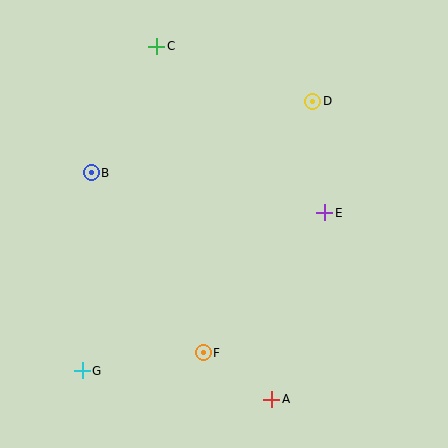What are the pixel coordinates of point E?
Point E is at (325, 213).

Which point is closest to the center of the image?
Point E at (325, 213) is closest to the center.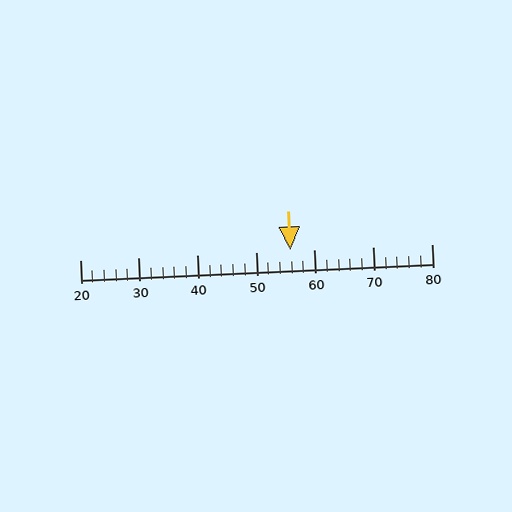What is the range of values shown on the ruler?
The ruler shows values from 20 to 80.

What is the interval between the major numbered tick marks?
The major tick marks are spaced 10 units apart.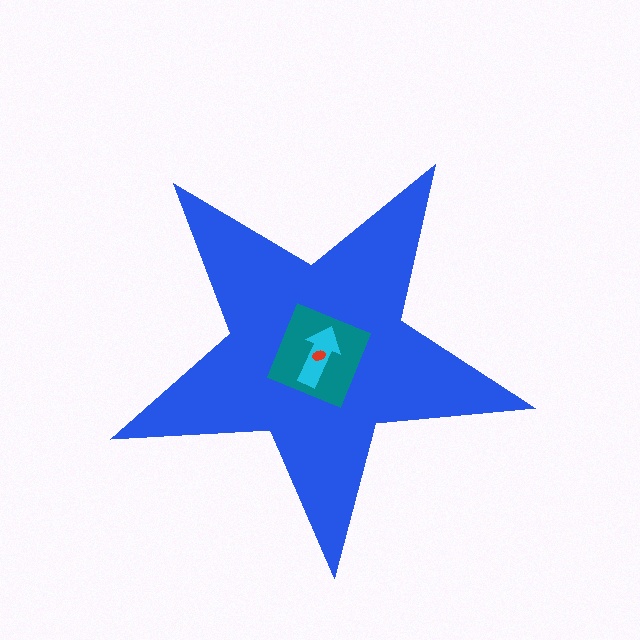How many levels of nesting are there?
4.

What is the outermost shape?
The blue star.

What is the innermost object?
The red ellipse.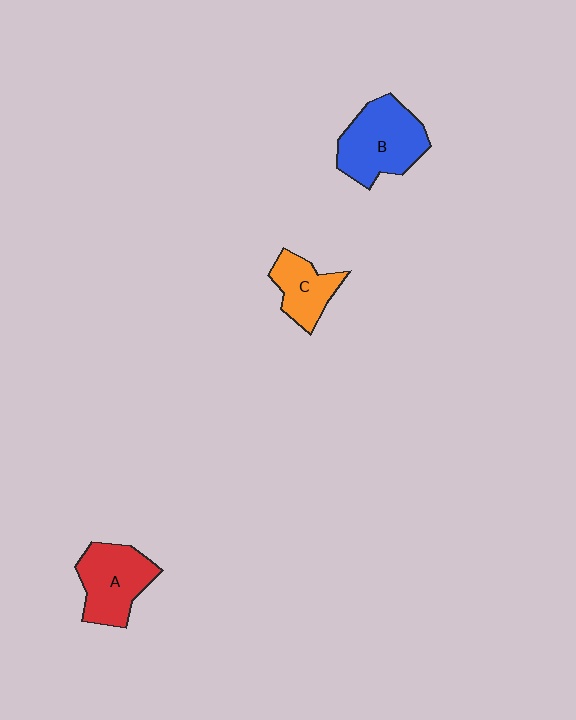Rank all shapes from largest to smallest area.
From largest to smallest: B (blue), A (red), C (orange).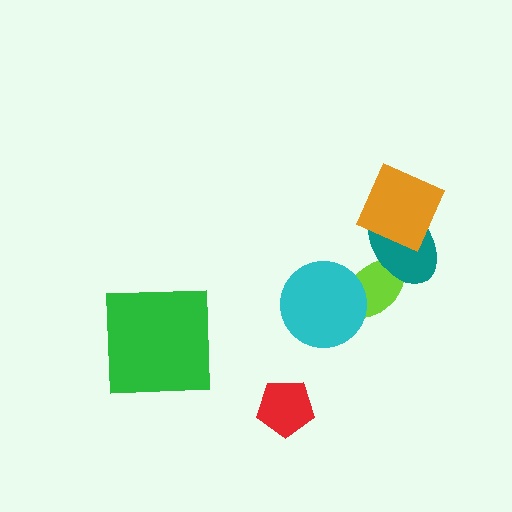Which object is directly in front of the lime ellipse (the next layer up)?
The teal ellipse is directly in front of the lime ellipse.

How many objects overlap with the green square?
0 objects overlap with the green square.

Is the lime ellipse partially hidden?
Yes, it is partially covered by another shape.